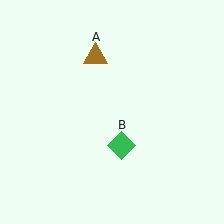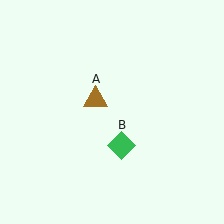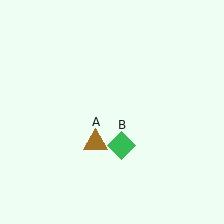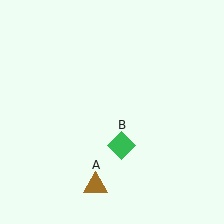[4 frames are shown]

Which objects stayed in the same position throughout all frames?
Green diamond (object B) remained stationary.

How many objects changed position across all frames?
1 object changed position: brown triangle (object A).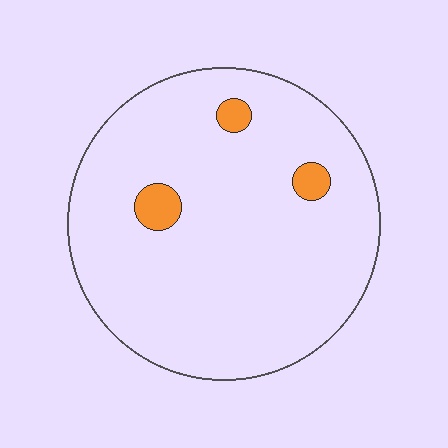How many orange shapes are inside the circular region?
3.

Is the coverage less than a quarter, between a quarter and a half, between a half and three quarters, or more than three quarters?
Less than a quarter.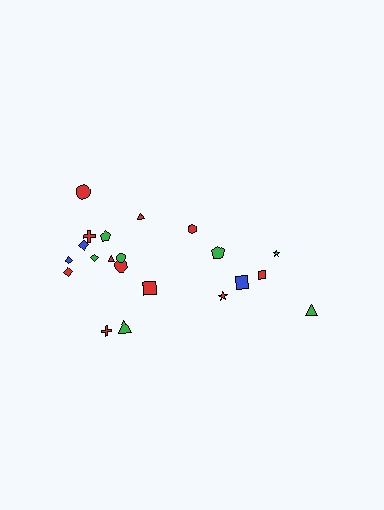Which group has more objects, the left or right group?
The left group.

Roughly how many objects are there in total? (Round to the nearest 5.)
Roughly 20 objects in total.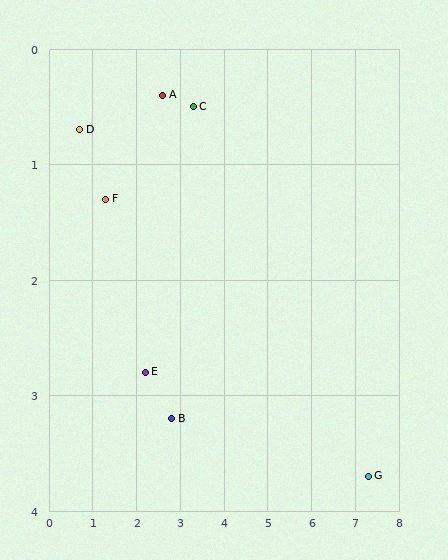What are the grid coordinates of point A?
Point A is at approximately (2.6, 0.4).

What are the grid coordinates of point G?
Point G is at approximately (7.3, 3.7).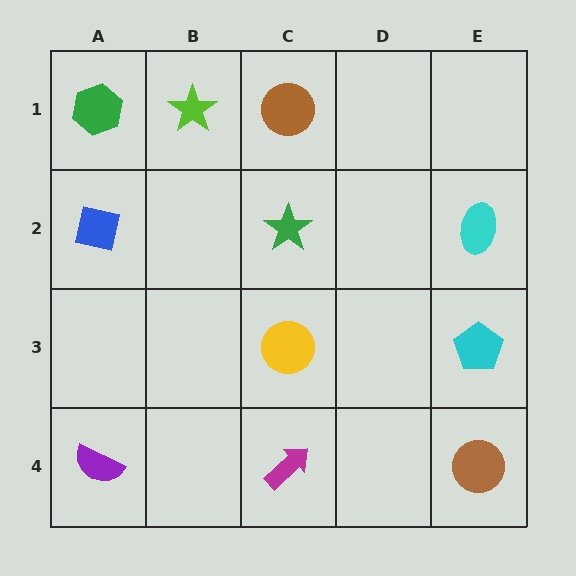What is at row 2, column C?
A green star.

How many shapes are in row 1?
3 shapes.